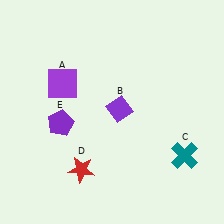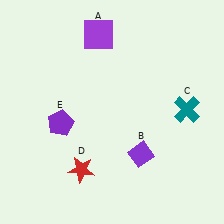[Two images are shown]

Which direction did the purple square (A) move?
The purple square (A) moved up.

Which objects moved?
The objects that moved are: the purple square (A), the purple diamond (B), the teal cross (C).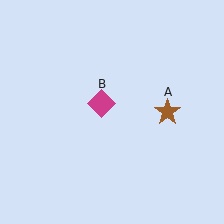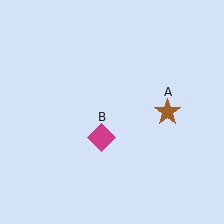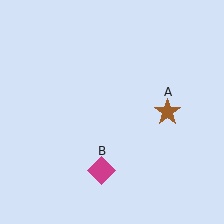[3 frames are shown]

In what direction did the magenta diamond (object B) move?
The magenta diamond (object B) moved down.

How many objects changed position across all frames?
1 object changed position: magenta diamond (object B).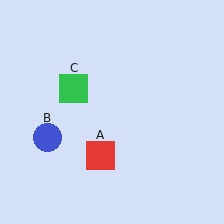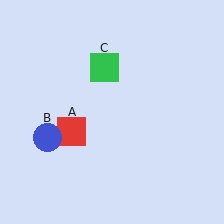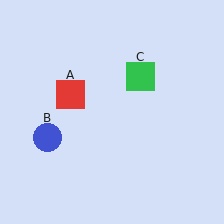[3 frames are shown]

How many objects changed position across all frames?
2 objects changed position: red square (object A), green square (object C).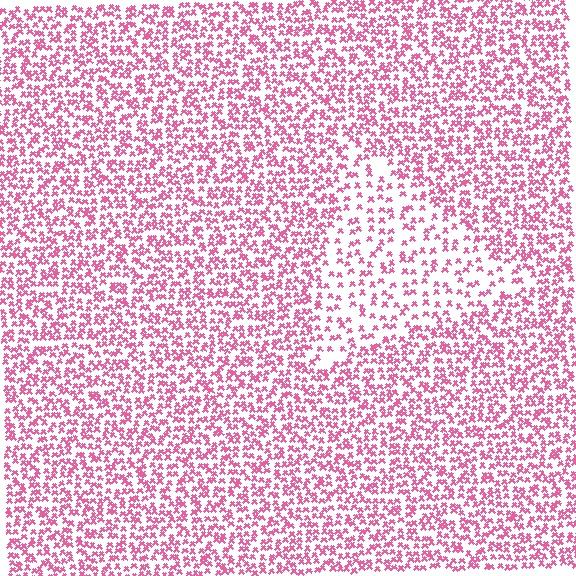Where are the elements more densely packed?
The elements are more densely packed outside the triangle boundary.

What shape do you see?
I see a triangle.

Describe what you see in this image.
The image contains small pink elements arranged at two different densities. A triangle-shaped region is visible where the elements are less densely packed than the surrounding area.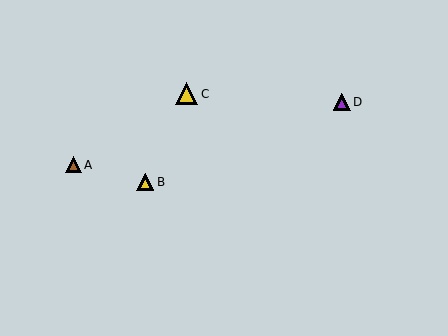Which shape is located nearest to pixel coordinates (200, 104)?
The yellow triangle (labeled C) at (187, 94) is nearest to that location.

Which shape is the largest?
The yellow triangle (labeled C) is the largest.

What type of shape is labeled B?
Shape B is a yellow triangle.